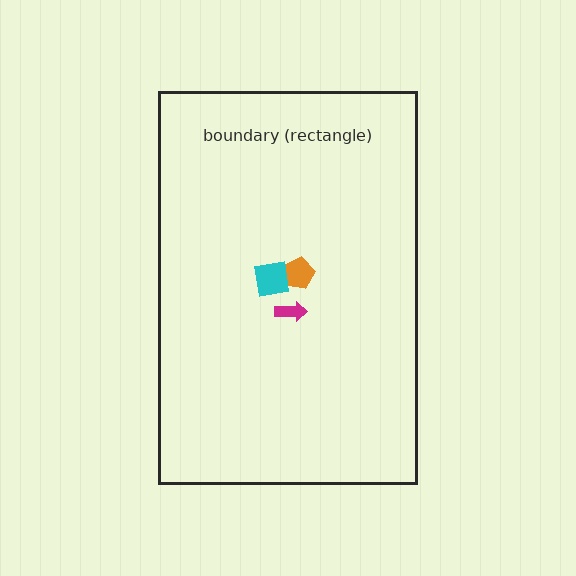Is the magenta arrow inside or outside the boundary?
Inside.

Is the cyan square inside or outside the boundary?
Inside.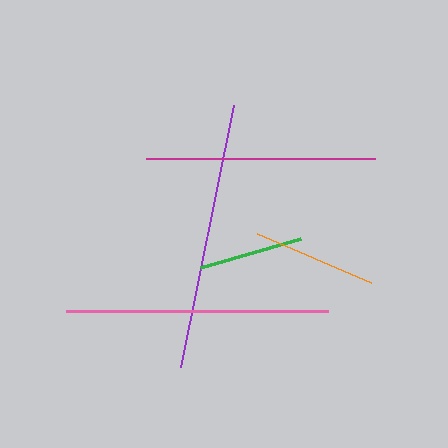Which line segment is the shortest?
The green line is the shortest at approximately 105 pixels.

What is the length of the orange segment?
The orange segment is approximately 125 pixels long.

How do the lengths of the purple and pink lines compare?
The purple and pink lines are approximately the same length.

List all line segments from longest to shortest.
From longest to shortest: purple, pink, magenta, orange, green.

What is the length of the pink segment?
The pink segment is approximately 262 pixels long.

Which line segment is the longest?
The purple line is the longest at approximately 267 pixels.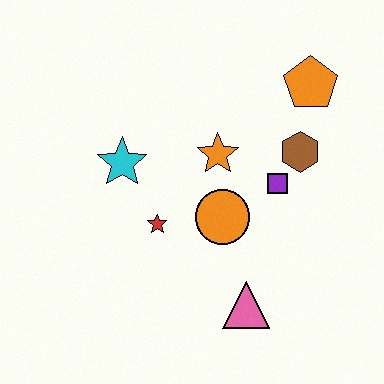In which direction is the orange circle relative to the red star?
The orange circle is to the right of the red star.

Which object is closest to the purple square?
The brown hexagon is closest to the purple square.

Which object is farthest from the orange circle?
The orange pentagon is farthest from the orange circle.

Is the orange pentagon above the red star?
Yes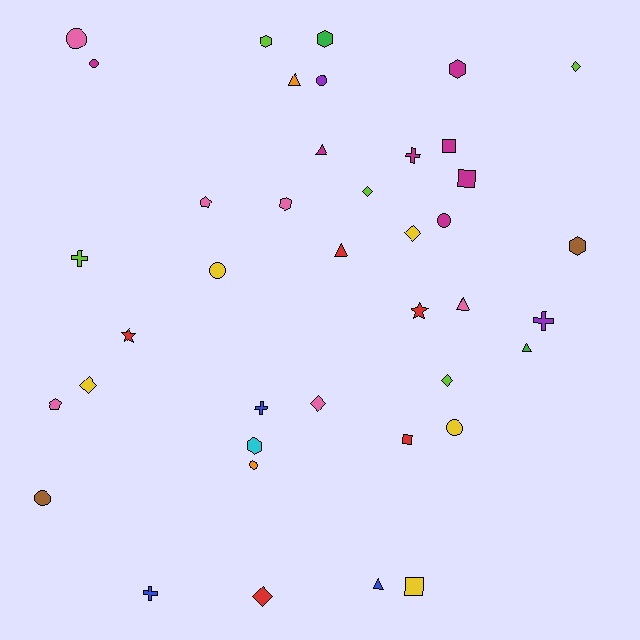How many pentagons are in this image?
There are 2 pentagons.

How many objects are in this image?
There are 40 objects.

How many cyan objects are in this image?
There is 1 cyan object.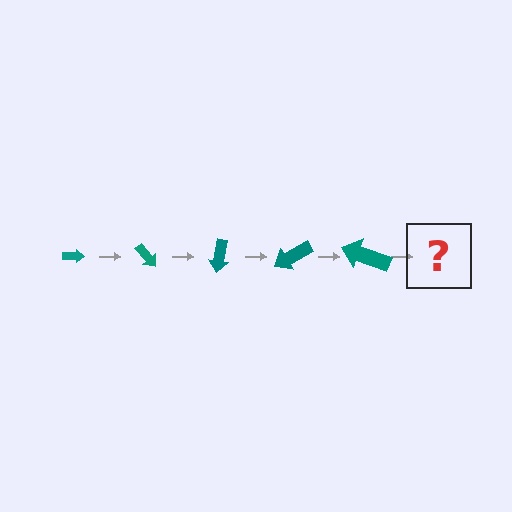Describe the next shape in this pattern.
It should be an arrow, larger than the previous one and rotated 250 degrees from the start.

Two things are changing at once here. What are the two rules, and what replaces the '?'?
The two rules are that the arrow grows larger each step and it rotates 50 degrees each step. The '?' should be an arrow, larger than the previous one and rotated 250 degrees from the start.